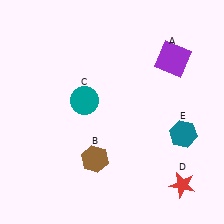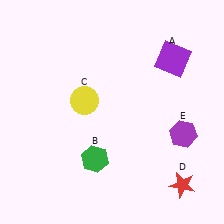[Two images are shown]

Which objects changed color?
B changed from brown to green. C changed from teal to yellow. E changed from teal to purple.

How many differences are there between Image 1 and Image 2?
There are 3 differences between the two images.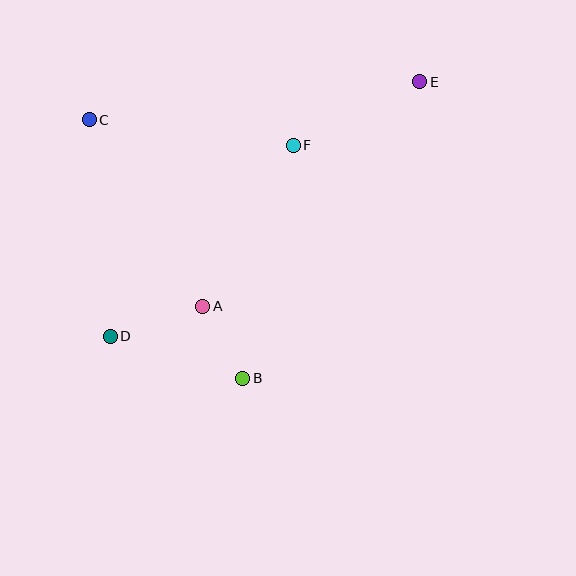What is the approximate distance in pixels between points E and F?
The distance between E and F is approximately 142 pixels.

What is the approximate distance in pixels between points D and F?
The distance between D and F is approximately 265 pixels.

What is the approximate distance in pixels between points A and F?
The distance between A and F is approximately 185 pixels.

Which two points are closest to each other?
Points A and B are closest to each other.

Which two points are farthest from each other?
Points D and E are farthest from each other.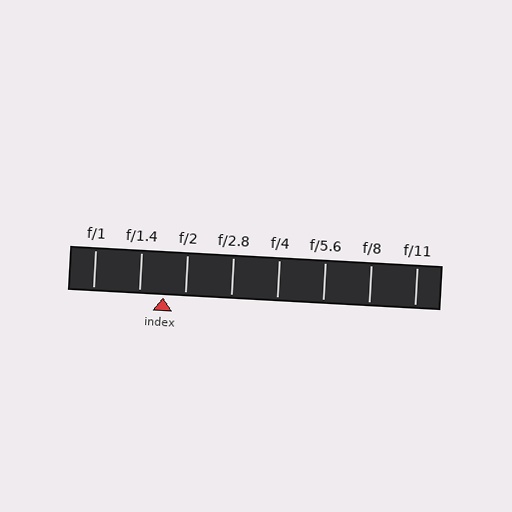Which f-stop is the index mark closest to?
The index mark is closest to f/2.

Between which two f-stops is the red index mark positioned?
The index mark is between f/1.4 and f/2.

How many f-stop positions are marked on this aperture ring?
There are 8 f-stop positions marked.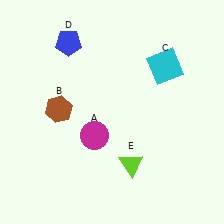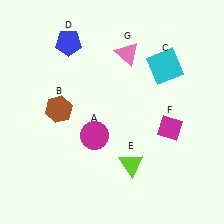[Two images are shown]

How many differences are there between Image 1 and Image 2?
There are 2 differences between the two images.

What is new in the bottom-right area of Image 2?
A magenta diamond (F) was added in the bottom-right area of Image 2.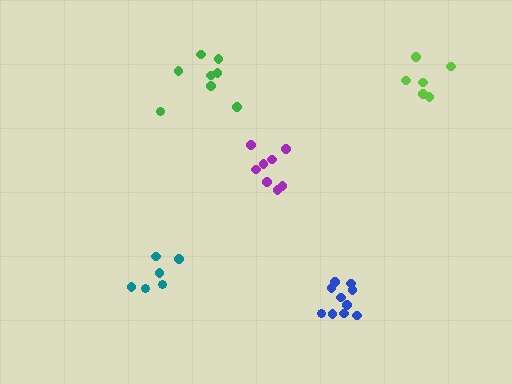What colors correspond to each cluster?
The clusters are colored: green, purple, teal, blue, lime.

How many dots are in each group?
Group 1: 8 dots, Group 2: 8 dots, Group 3: 6 dots, Group 4: 10 dots, Group 5: 6 dots (38 total).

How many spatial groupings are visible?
There are 5 spatial groupings.